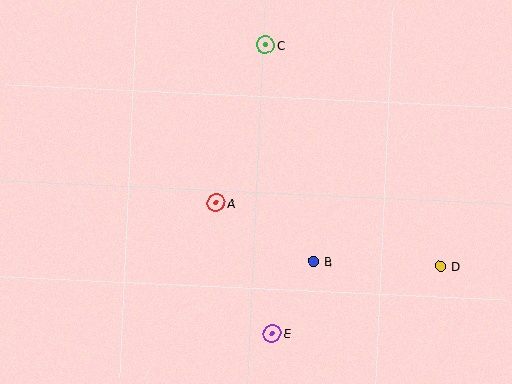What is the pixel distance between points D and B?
The distance between D and B is 127 pixels.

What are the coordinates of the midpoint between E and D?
The midpoint between E and D is at (356, 300).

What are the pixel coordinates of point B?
Point B is at (313, 262).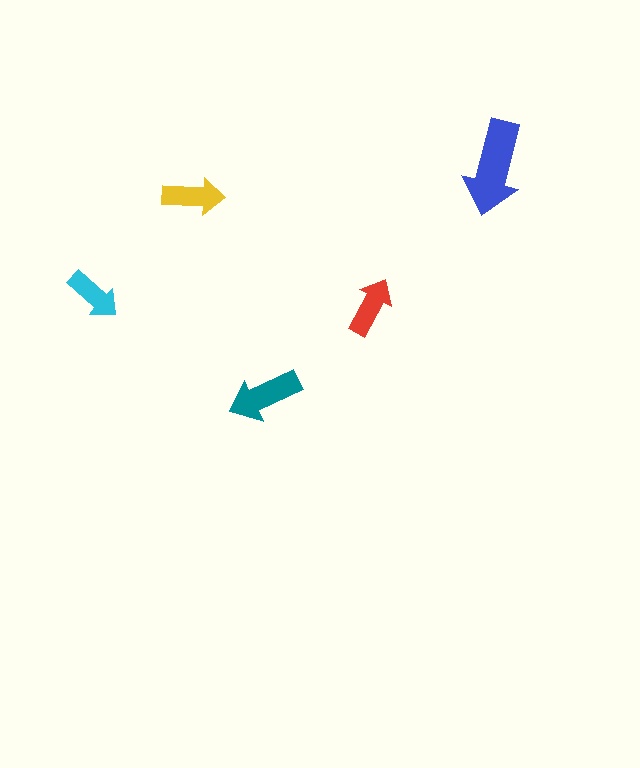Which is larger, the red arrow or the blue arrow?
The blue one.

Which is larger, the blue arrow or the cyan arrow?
The blue one.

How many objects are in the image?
There are 5 objects in the image.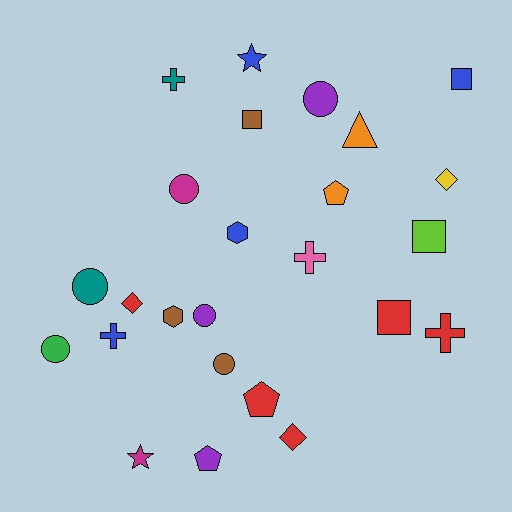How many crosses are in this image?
There are 4 crosses.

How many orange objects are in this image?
There are 2 orange objects.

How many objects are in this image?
There are 25 objects.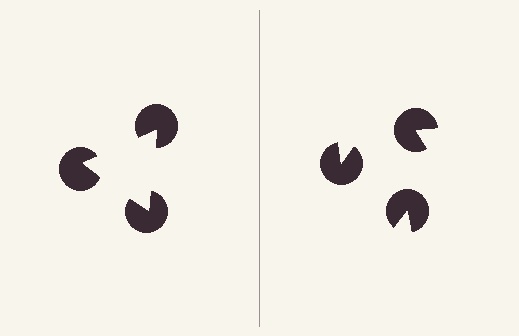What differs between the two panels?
The pac-man discs are positioned identically on both sides; only the wedge orientations differ. On the left they align to a triangle; on the right they are misaligned.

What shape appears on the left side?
An illusory triangle.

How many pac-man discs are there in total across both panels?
6 — 3 on each side.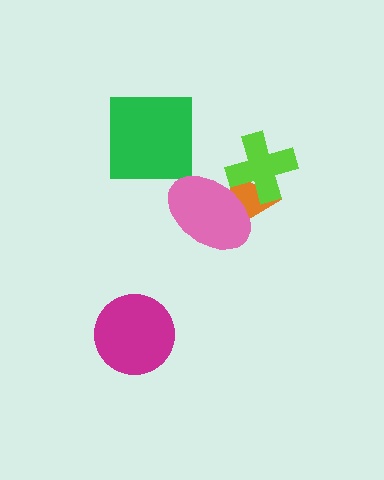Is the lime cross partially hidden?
Yes, it is partially covered by another shape.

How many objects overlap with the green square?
0 objects overlap with the green square.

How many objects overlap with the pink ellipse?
2 objects overlap with the pink ellipse.